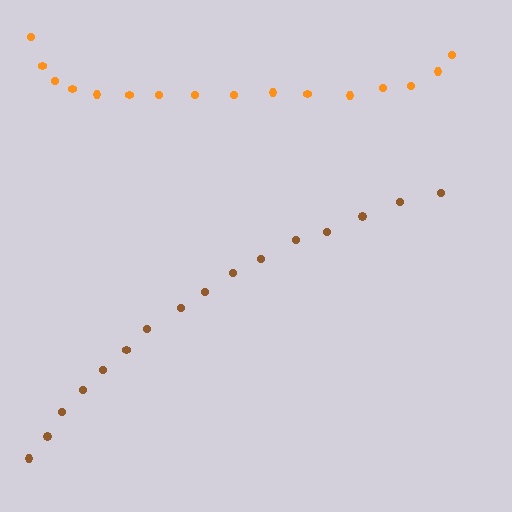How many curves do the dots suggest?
There are 2 distinct paths.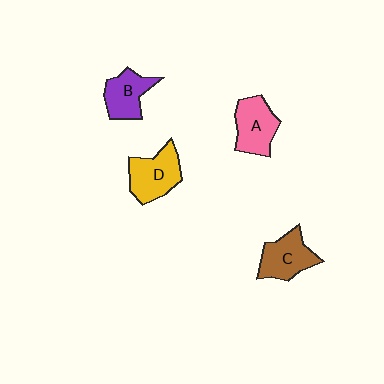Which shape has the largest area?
Shape D (yellow).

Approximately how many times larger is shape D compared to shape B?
Approximately 1.2 times.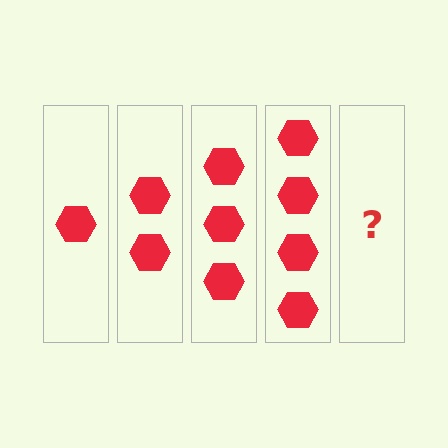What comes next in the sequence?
The next element should be 5 hexagons.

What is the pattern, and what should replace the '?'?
The pattern is that each step adds one more hexagon. The '?' should be 5 hexagons.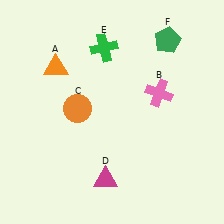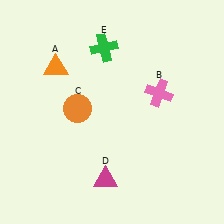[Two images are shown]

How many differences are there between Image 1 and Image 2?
There is 1 difference between the two images.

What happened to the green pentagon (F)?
The green pentagon (F) was removed in Image 2. It was in the top-right area of Image 1.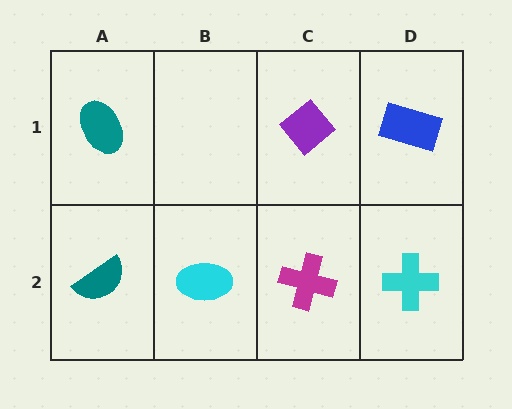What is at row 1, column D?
A blue rectangle.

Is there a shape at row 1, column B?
No, that cell is empty.